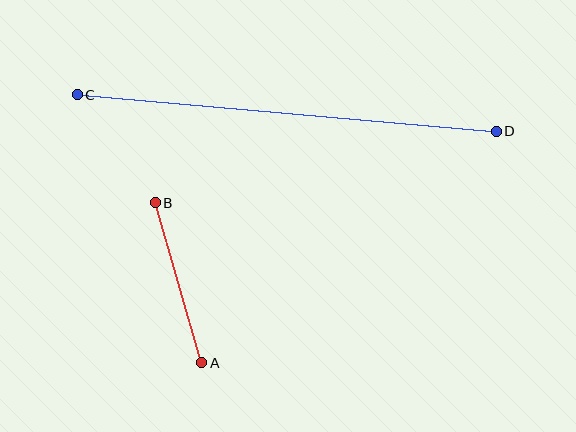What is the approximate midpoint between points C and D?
The midpoint is at approximately (287, 113) pixels.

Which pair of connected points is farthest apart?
Points C and D are farthest apart.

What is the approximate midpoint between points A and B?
The midpoint is at approximately (178, 283) pixels.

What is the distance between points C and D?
The distance is approximately 421 pixels.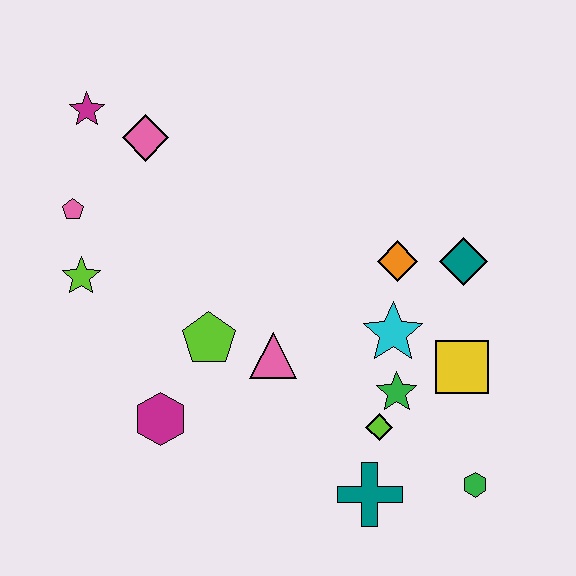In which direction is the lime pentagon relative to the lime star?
The lime pentagon is to the right of the lime star.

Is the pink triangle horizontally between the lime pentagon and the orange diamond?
Yes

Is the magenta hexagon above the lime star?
No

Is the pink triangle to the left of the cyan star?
Yes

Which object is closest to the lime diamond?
The green star is closest to the lime diamond.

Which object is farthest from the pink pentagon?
The green hexagon is farthest from the pink pentagon.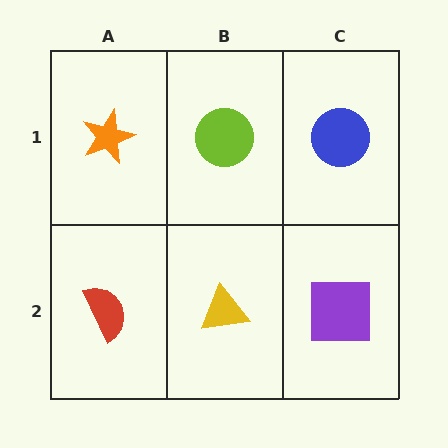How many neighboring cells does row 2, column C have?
2.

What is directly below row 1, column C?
A purple square.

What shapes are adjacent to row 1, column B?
A yellow triangle (row 2, column B), an orange star (row 1, column A), a blue circle (row 1, column C).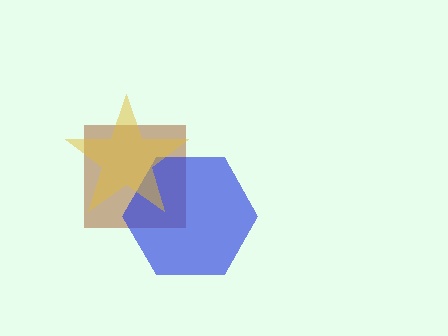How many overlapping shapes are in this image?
There are 3 overlapping shapes in the image.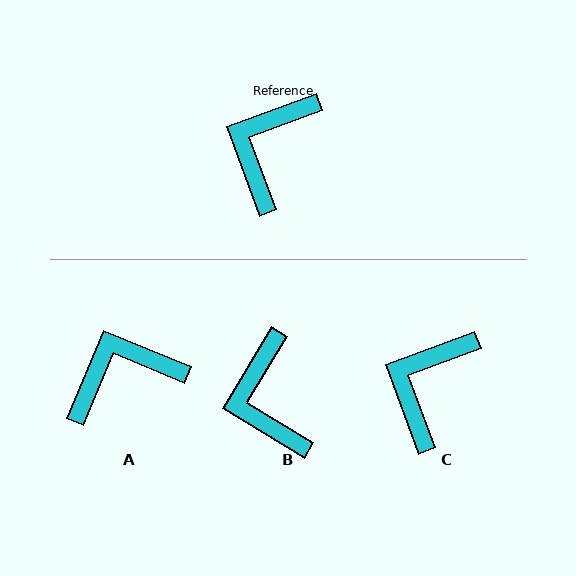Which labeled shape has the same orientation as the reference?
C.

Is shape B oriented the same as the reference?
No, it is off by about 38 degrees.